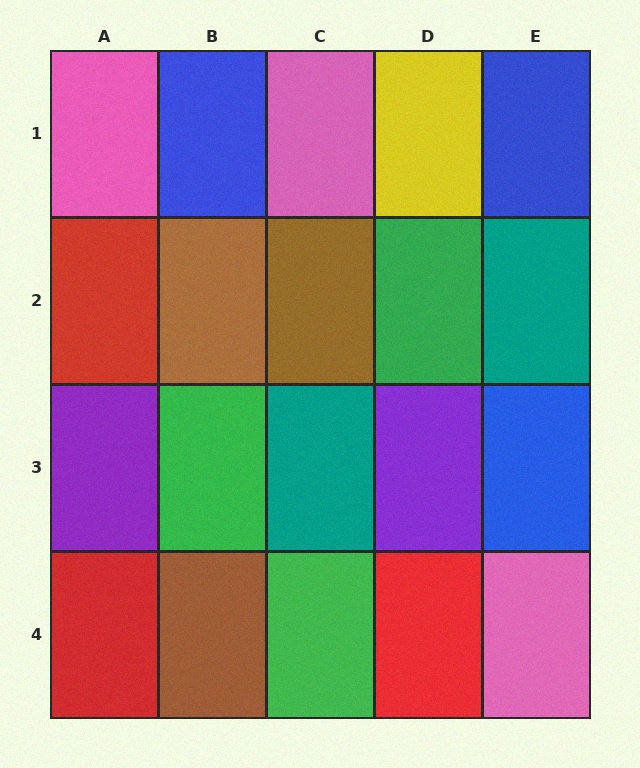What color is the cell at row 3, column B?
Green.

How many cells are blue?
3 cells are blue.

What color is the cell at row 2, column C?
Brown.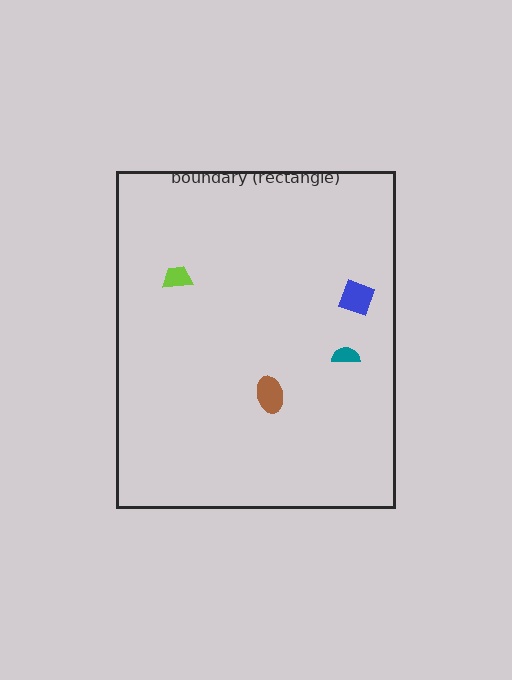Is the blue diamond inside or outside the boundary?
Inside.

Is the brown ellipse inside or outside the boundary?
Inside.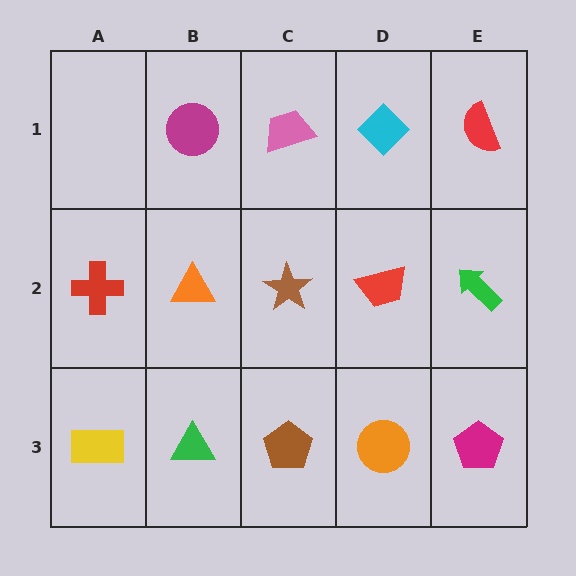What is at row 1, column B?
A magenta circle.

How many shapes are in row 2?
5 shapes.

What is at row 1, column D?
A cyan diamond.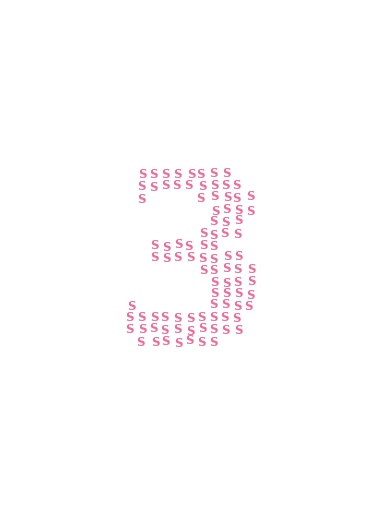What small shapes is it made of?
It is made of small letter S's.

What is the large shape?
The large shape is the digit 3.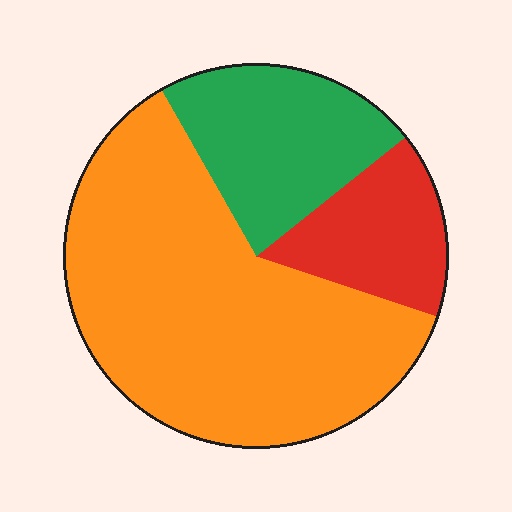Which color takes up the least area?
Red, at roughly 15%.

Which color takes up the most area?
Orange, at roughly 60%.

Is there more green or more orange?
Orange.